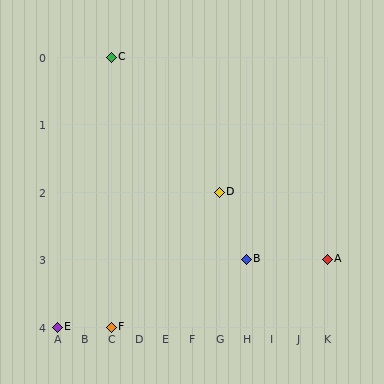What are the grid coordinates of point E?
Point E is at grid coordinates (A, 4).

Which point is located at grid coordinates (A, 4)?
Point E is at (A, 4).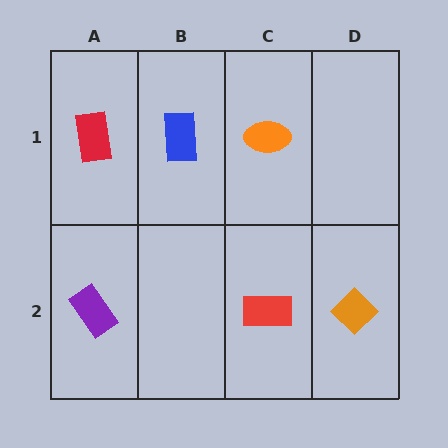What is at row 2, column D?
An orange diamond.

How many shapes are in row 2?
3 shapes.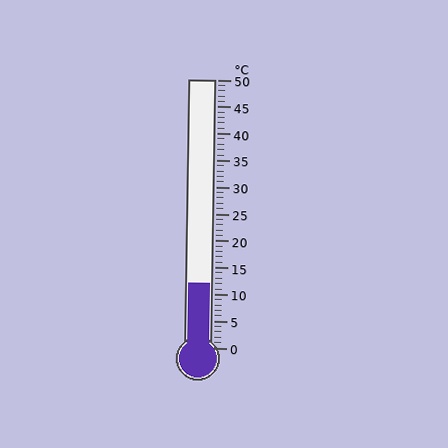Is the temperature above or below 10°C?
The temperature is above 10°C.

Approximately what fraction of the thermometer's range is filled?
The thermometer is filled to approximately 25% of its range.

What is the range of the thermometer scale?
The thermometer scale ranges from 0°C to 50°C.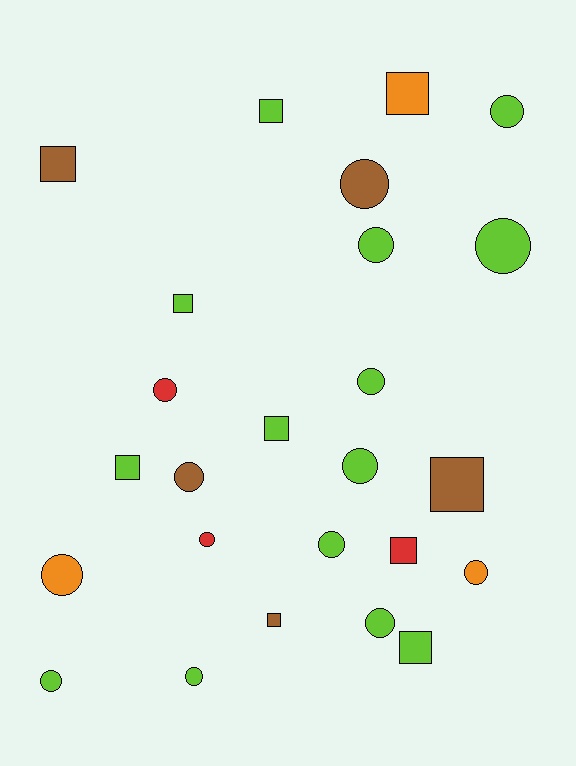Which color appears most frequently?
Lime, with 14 objects.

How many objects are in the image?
There are 25 objects.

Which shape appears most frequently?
Circle, with 15 objects.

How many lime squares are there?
There are 5 lime squares.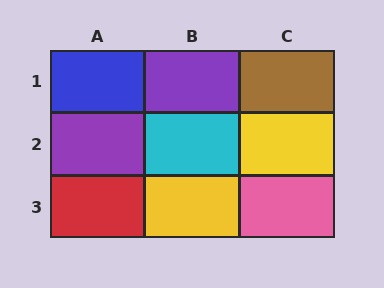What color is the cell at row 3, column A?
Red.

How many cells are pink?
1 cell is pink.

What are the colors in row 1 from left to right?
Blue, purple, brown.